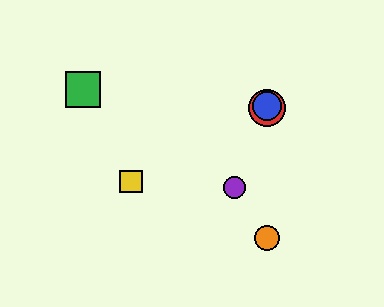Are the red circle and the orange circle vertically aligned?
Yes, both are at x≈267.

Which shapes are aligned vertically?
The red circle, the blue circle, the orange circle are aligned vertically.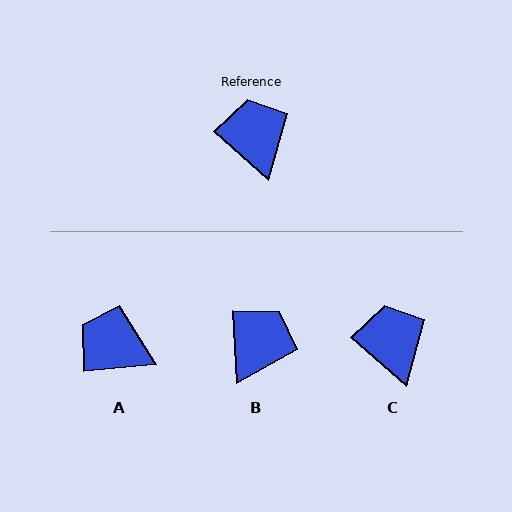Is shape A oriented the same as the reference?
No, it is off by about 47 degrees.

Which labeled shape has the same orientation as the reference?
C.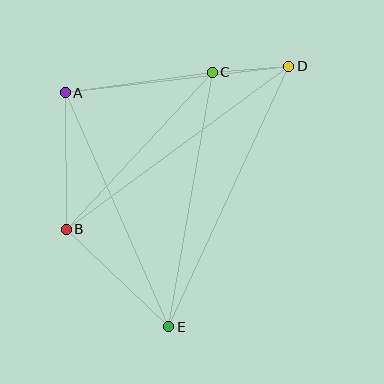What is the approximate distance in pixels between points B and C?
The distance between B and C is approximately 214 pixels.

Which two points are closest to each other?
Points C and D are closest to each other.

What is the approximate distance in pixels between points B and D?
The distance between B and D is approximately 276 pixels.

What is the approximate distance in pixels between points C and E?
The distance between C and E is approximately 258 pixels.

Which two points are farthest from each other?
Points D and E are farthest from each other.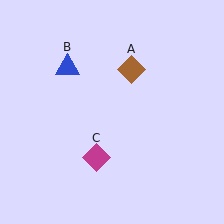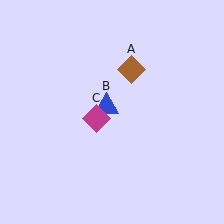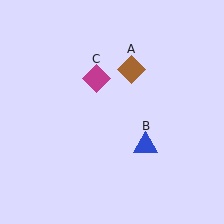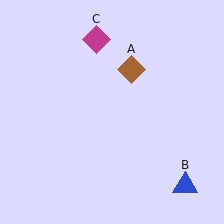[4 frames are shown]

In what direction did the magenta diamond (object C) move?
The magenta diamond (object C) moved up.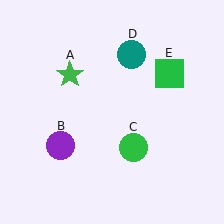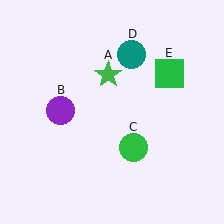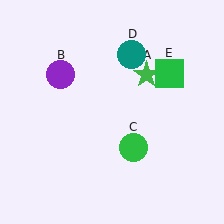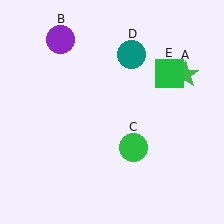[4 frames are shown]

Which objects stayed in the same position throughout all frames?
Green circle (object C) and teal circle (object D) and green square (object E) remained stationary.